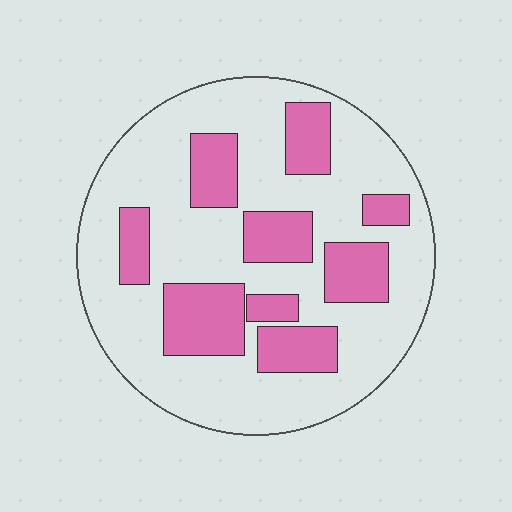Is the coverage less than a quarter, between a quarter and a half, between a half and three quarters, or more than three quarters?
Between a quarter and a half.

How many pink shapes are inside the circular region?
9.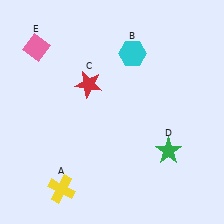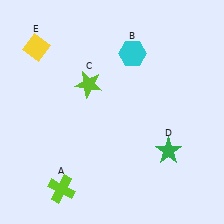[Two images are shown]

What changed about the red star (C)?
In Image 1, C is red. In Image 2, it changed to lime.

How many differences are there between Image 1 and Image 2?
There are 3 differences between the two images.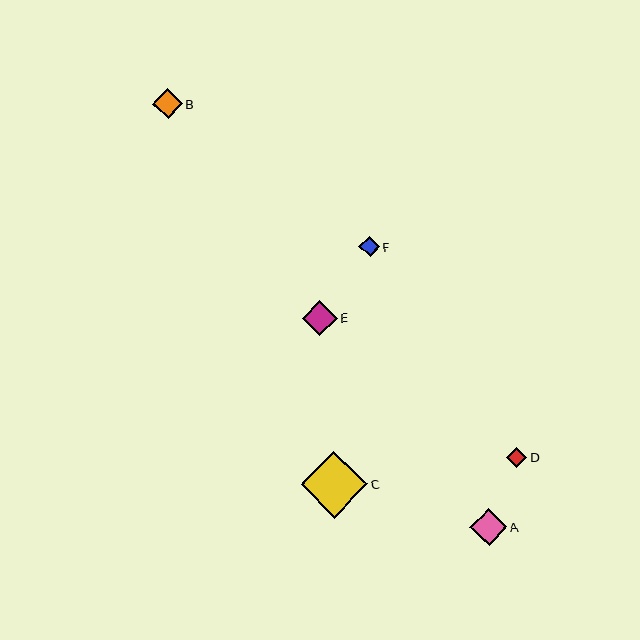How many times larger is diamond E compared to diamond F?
Diamond E is approximately 1.7 times the size of diamond F.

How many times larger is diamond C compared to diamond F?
Diamond C is approximately 3.3 times the size of diamond F.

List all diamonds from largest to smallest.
From largest to smallest: C, A, E, B, F, D.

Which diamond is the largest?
Diamond C is the largest with a size of approximately 67 pixels.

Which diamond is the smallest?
Diamond D is the smallest with a size of approximately 20 pixels.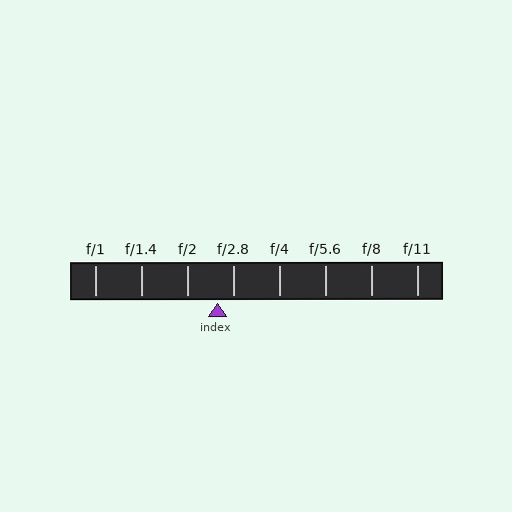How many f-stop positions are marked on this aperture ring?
There are 8 f-stop positions marked.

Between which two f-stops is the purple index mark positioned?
The index mark is between f/2 and f/2.8.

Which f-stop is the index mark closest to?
The index mark is closest to f/2.8.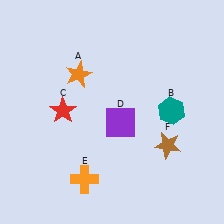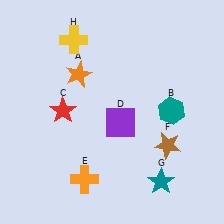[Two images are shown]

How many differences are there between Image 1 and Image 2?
There are 2 differences between the two images.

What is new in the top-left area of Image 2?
A yellow cross (H) was added in the top-left area of Image 2.